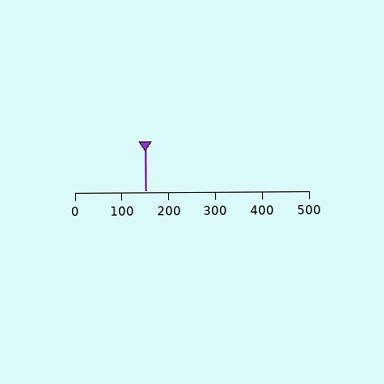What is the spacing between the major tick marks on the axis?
The major ticks are spaced 100 apart.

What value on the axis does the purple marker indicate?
The marker indicates approximately 150.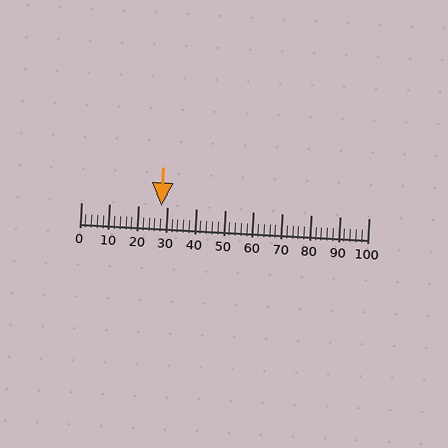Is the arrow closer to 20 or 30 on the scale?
The arrow is closer to 30.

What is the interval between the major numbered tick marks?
The major tick marks are spaced 10 units apart.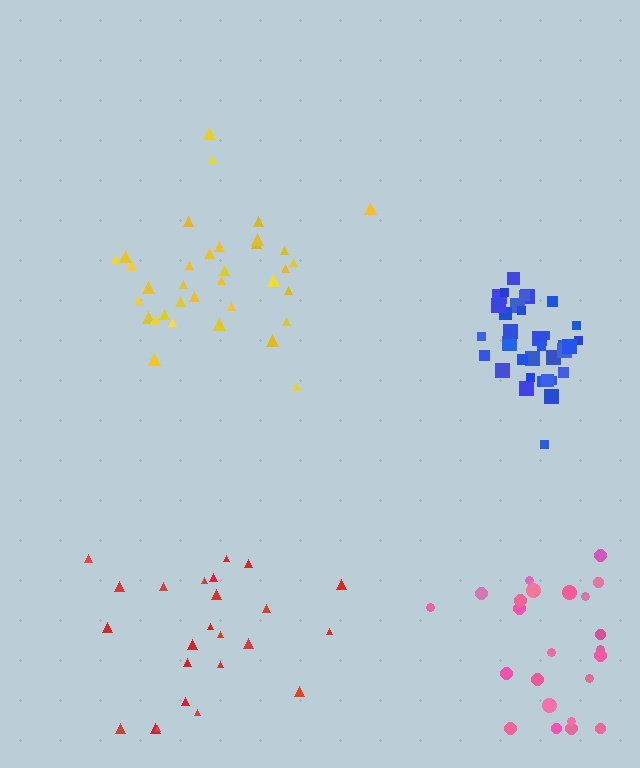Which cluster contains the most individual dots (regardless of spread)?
Yellow (35).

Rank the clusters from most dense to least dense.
blue, yellow, pink, red.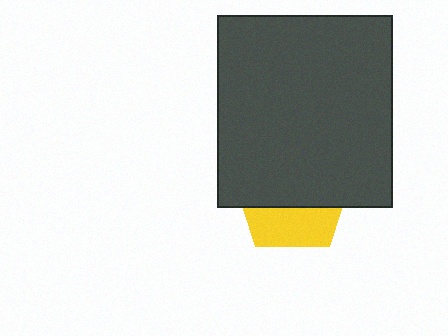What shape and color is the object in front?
The object in front is a dark gray rectangle.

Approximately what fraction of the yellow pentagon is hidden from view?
Roughly 64% of the yellow pentagon is hidden behind the dark gray rectangle.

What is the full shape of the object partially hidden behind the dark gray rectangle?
The partially hidden object is a yellow pentagon.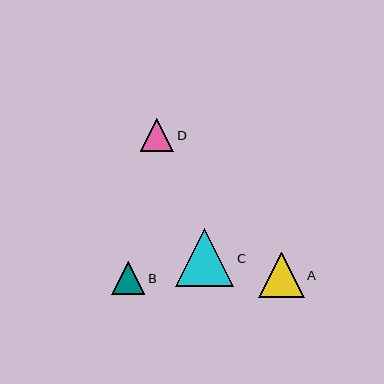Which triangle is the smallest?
Triangle B is the smallest with a size of approximately 33 pixels.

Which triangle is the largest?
Triangle C is the largest with a size of approximately 58 pixels.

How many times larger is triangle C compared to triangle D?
Triangle C is approximately 1.7 times the size of triangle D.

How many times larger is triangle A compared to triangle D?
Triangle A is approximately 1.4 times the size of triangle D.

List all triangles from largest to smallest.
From largest to smallest: C, A, D, B.